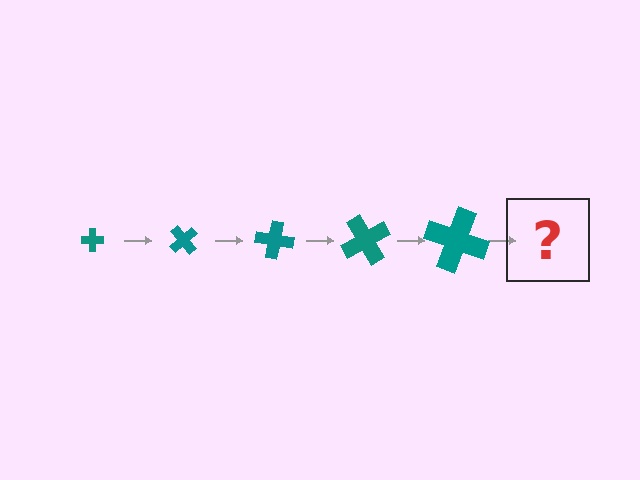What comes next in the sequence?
The next element should be a cross, larger than the previous one and rotated 250 degrees from the start.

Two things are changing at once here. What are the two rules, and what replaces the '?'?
The two rules are that the cross grows larger each step and it rotates 50 degrees each step. The '?' should be a cross, larger than the previous one and rotated 250 degrees from the start.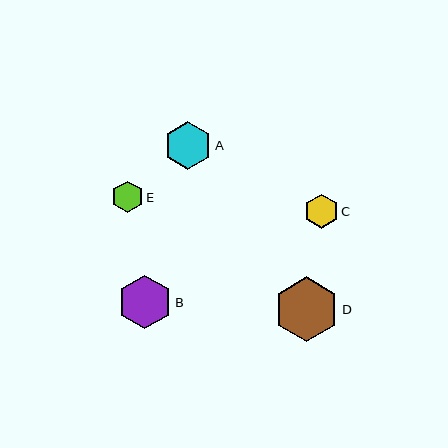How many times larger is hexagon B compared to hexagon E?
Hexagon B is approximately 1.7 times the size of hexagon E.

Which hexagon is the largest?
Hexagon D is the largest with a size of approximately 64 pixels.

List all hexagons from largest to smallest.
From largest to smallest: D, B, A, C, E.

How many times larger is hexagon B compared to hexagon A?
Hexagon B is approximately 1.1 times the size of hexagon A.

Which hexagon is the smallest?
Hexagon E is the smallest with a size of approximately 32 pixels.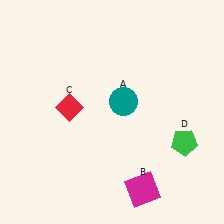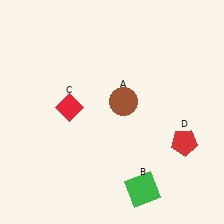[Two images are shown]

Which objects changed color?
A changed from teal to brown. B changed from magenta to green. D changed from green to red.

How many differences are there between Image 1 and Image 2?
There are 3 differences between the two images.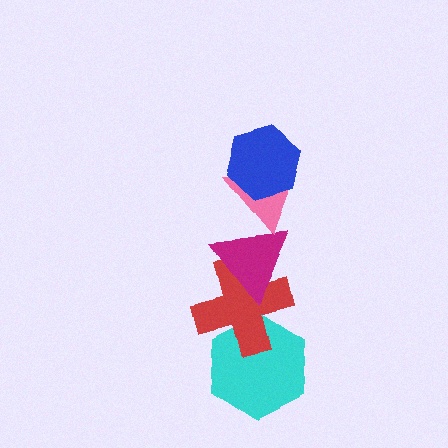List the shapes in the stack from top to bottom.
From top to bottom: the blue hexagon, the pink triangle, the magenta triangle, the red cross, the cyan hexagon.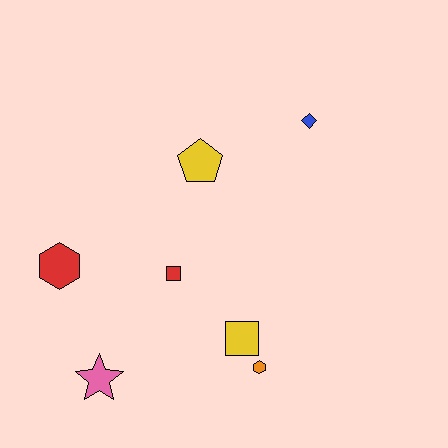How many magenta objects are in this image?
There are no magenta objects.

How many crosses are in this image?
There are no crosses.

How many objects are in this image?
There are 7 objects.